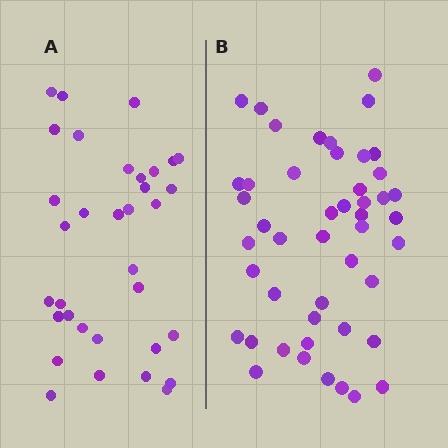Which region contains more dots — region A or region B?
Region B (the right region) has more dots.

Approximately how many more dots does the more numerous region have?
Region B has approximately 15 more dots than region A.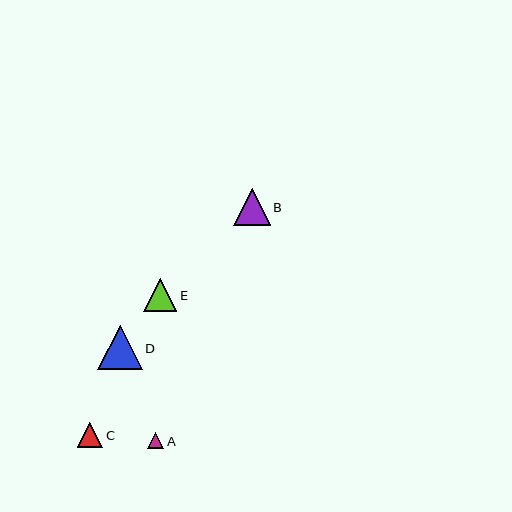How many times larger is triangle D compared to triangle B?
Triangle D is approximately 1.2 times the size of triangle B.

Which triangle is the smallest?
Triangle A is the smallest with a size of approximately 16 pixels.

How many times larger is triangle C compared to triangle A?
Triangle C is approximately 1.5 times the size of triangle A.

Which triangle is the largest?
Triangle D is the largest with a size of approximately 45 pixels.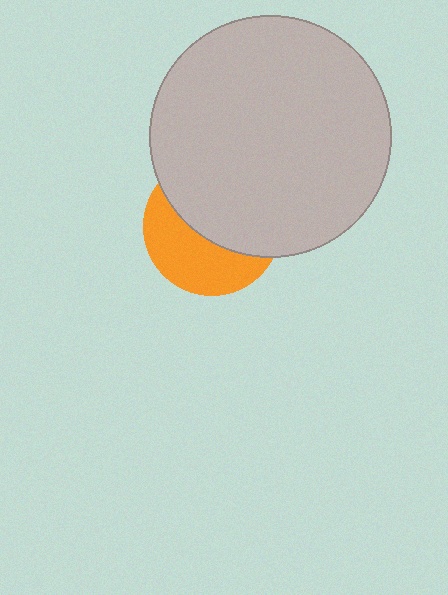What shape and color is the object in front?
The object in front is a light gray circle.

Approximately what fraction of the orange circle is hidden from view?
Roughly 57% of the orange circle is hidden behind the light gray circle.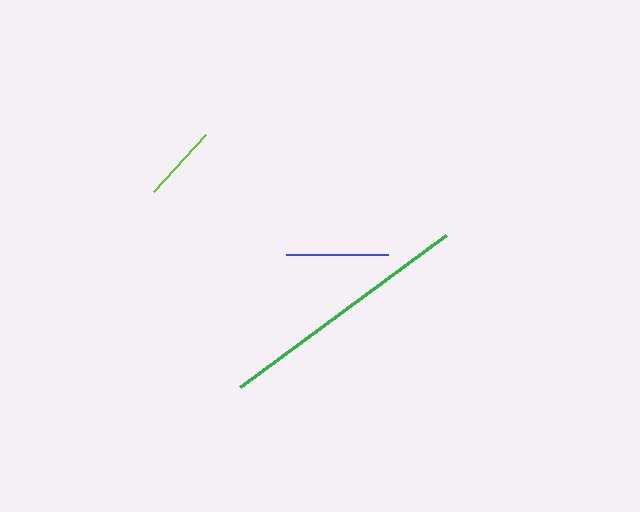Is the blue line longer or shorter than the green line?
The green line is longer than the blue line.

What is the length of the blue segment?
The blue segment is approximately 103 pixels long.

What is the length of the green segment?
The green segment is approximately 256 pixels long.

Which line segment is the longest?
The green line is the longest at approximately 256 pixels.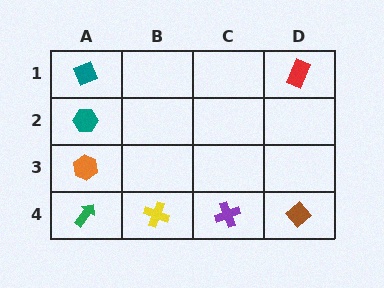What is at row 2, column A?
A teal hexagon.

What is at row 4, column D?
A brown diamond.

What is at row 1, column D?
A red rectangle.